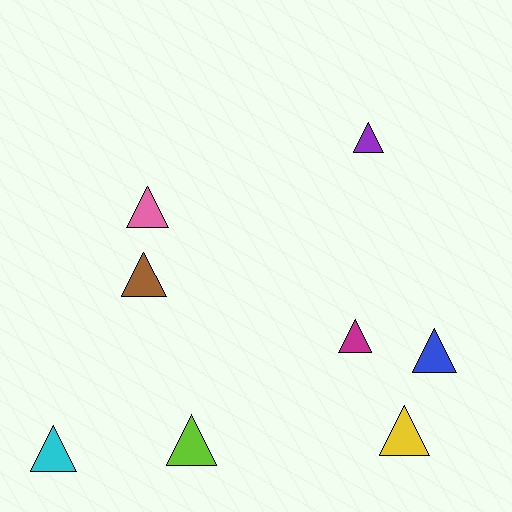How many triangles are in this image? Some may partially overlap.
There are 8 triangles.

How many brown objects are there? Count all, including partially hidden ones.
There is 1 brown object.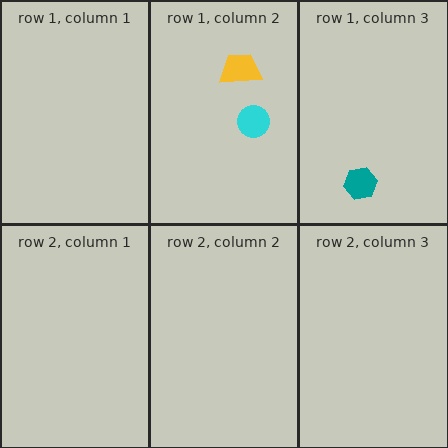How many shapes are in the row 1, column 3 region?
1.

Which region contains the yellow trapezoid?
The row 1, column 2 region.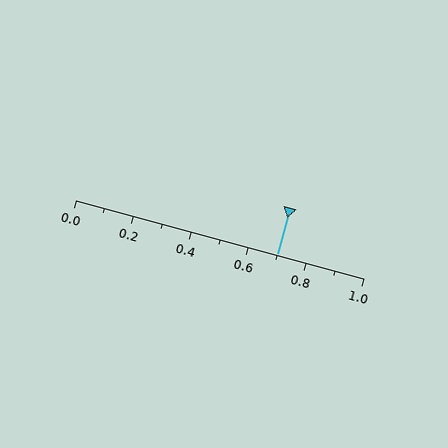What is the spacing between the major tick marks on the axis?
The major ticks are spaced 0.2 apart.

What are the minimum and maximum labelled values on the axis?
The axis runs from 0.0 to 1.0.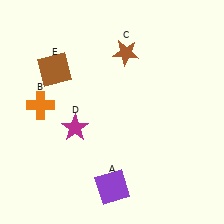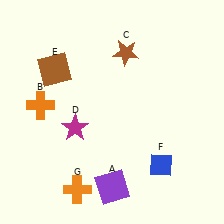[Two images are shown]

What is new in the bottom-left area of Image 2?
An orange cross (G) was added in the bottom-left area of Image 2.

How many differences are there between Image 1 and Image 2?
There are 2 differences between the two images.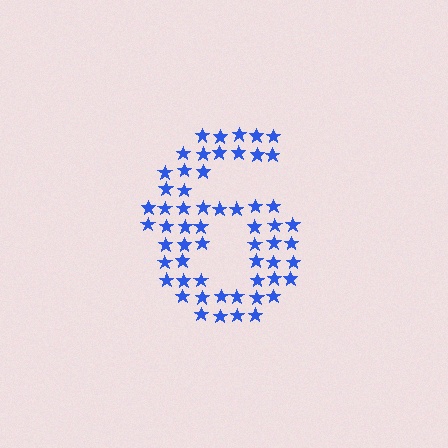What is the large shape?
The large shape is the digit 6.